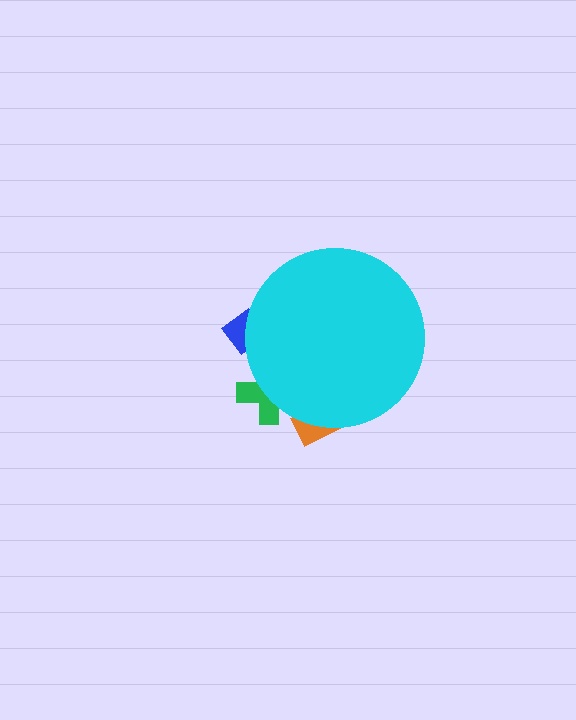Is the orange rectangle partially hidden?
Yes, the orange rectangle is partially hidden behind the cyan circle.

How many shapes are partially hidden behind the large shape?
3 shapes are partially hidden.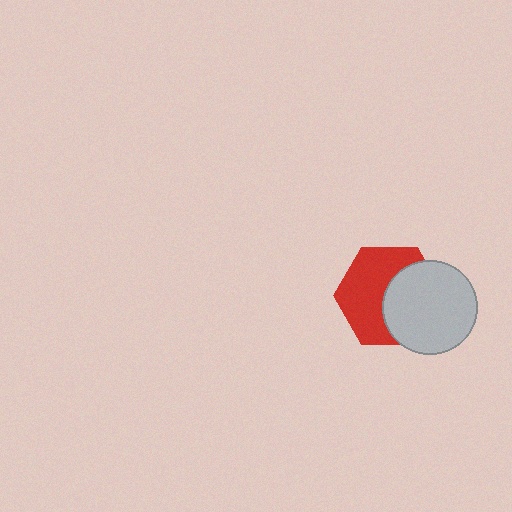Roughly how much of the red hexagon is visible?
About half of it is visible (roughly 56%).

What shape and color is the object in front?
The object in front is a light gray circle.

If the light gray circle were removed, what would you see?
You would see the complete red hexagon.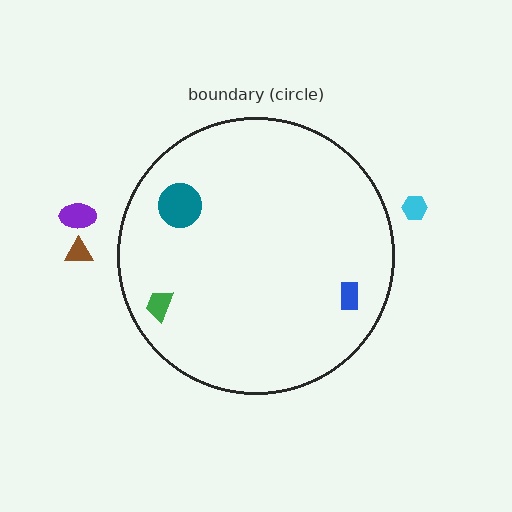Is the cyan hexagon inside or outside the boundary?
Outside.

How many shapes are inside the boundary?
3 inside, 3 outside.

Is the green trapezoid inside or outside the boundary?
Inside.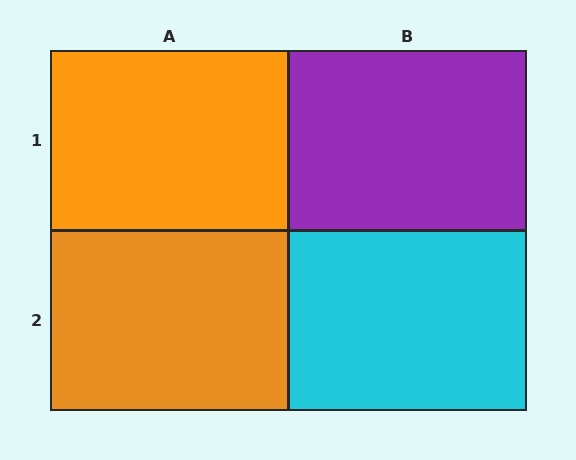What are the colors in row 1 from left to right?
Orange, purple.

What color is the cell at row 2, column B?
Cyan.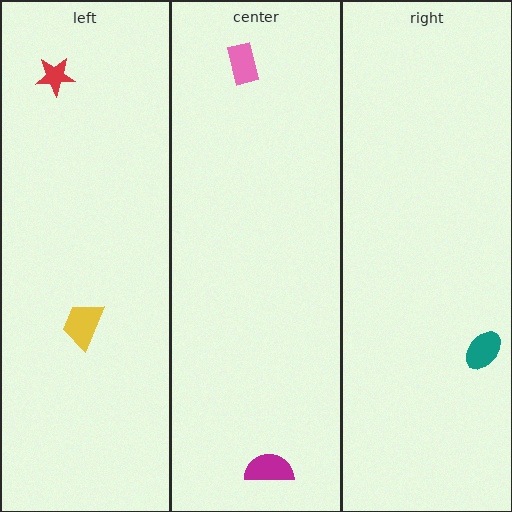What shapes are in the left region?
The yellow trapezoid, the red star.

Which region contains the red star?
The left region.